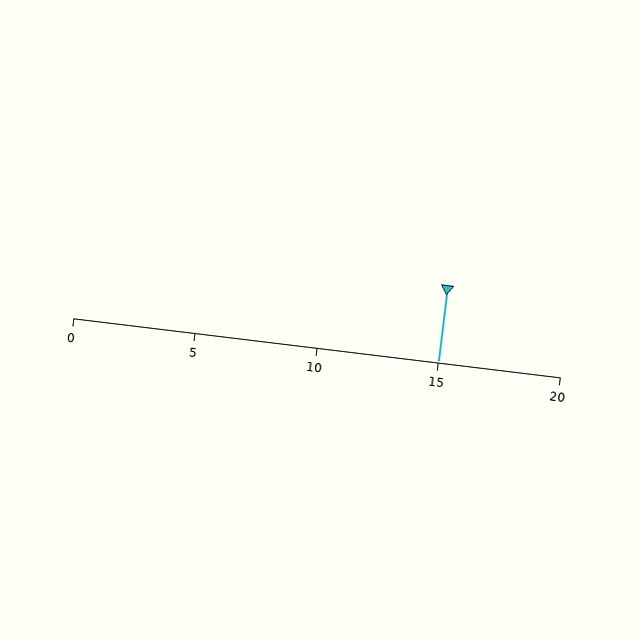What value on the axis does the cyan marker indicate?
The marker indicates approximately 15.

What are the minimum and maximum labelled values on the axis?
The axis runs from 0 to 20.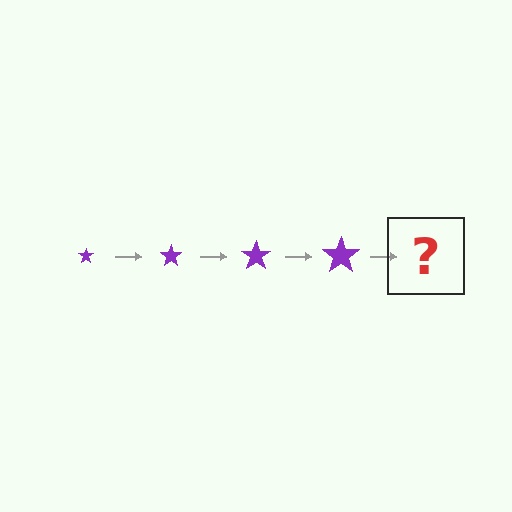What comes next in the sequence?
The next element should be a purple star, larger than the previous one.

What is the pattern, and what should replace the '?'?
The pattern is that the star gets progressively larger each step. The '?' should be a purple star, larger than the previous one.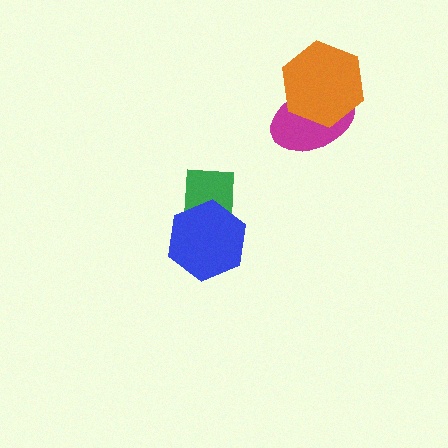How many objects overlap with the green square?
1 object overlaps with the green square.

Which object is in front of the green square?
The blue hexagon is in front of the green square.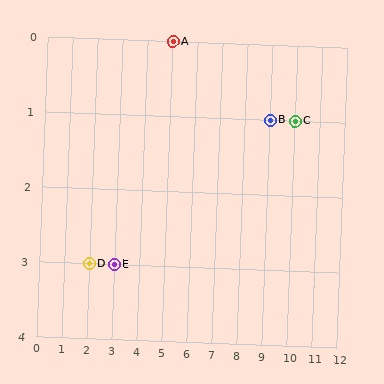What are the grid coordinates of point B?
Point B is at grid coordinates (9, 1).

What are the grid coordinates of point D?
Point D is at grid coordinates (2, 3).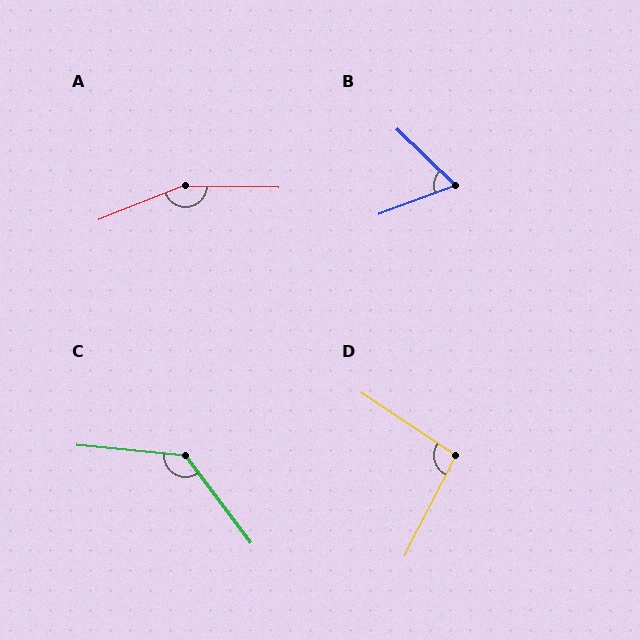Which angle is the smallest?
B, at approximately 65 degrees.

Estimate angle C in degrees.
Approximately 132 degrees.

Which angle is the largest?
A, at approximately 158 degrees.